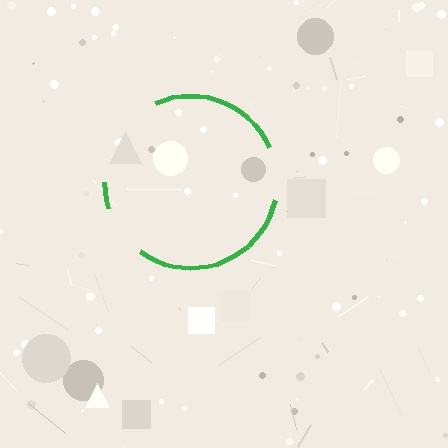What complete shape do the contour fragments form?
The contour fragments form a circle.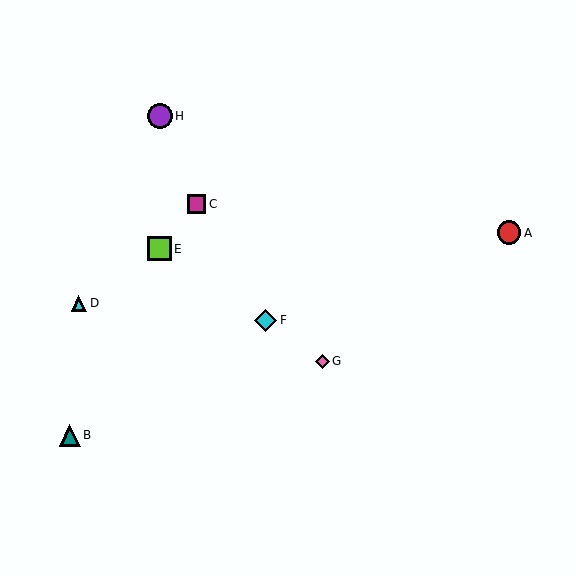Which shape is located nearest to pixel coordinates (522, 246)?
The red circle (labeled A) at (509, 233) is nearest to that location.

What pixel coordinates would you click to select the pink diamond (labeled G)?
Click at (323, 361) to select the pink diamond G.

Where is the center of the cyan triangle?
The center of the cyan triangle is at (79, 303).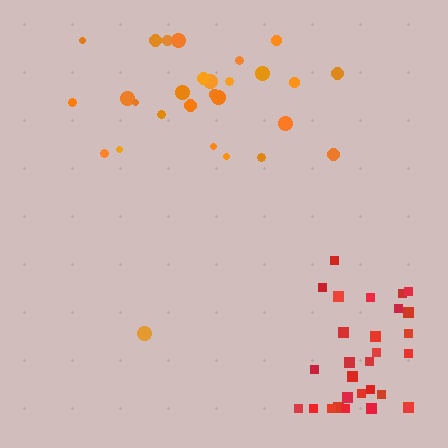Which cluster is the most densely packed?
Red.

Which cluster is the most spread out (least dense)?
Orange.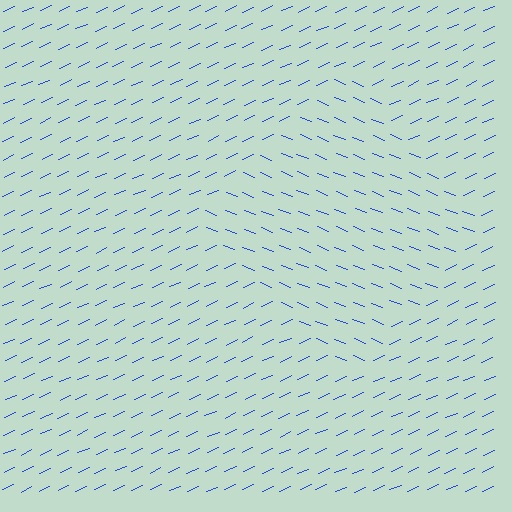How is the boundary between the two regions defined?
The boundary is defined purely by a change in line orientation (approximately 45 degrees difference). All lines are the same color and thickness.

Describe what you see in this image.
The image is filled with small blue line segments. A diamond region in the image has lines oriented differently from the surrounding lines, creating a visible texture boundary.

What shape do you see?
I see a diamond.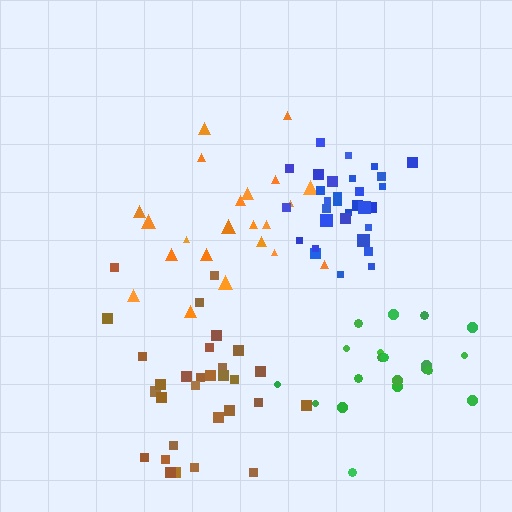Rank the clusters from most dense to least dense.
blue, brown, orange, green.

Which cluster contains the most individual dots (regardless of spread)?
Blue (33).